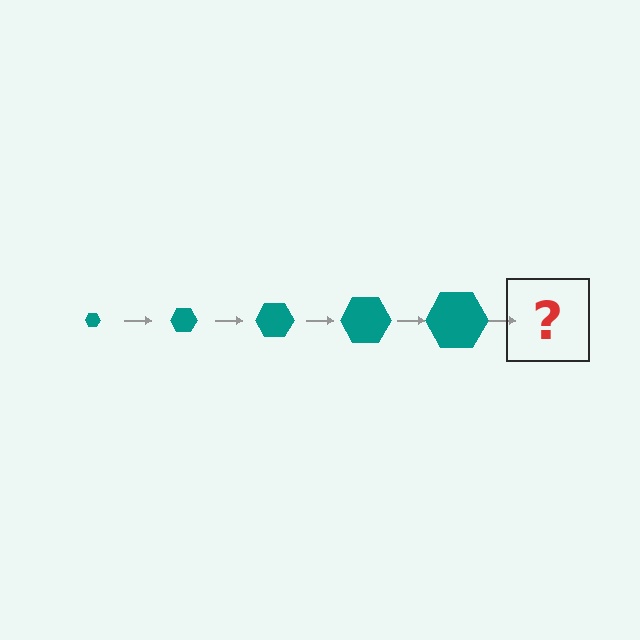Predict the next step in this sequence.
The next step is a teal hexagon, larger than the previous one.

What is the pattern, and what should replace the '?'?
The pattern is that the hexagon gets progressively larger each step. The '?' should be a teal hexagon, larger than the previous one.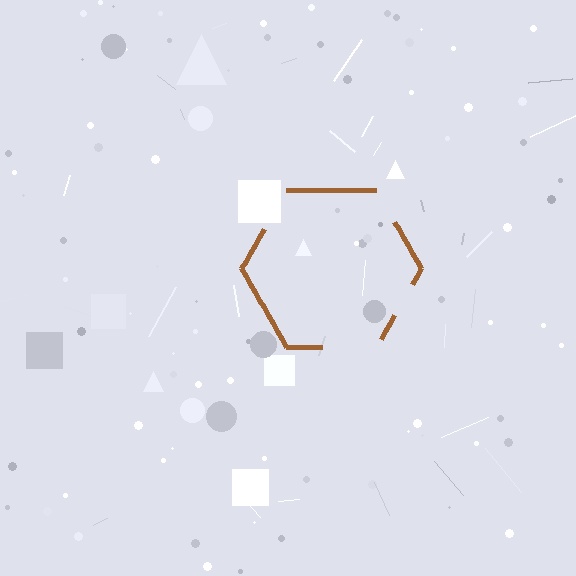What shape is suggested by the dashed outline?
The dashed outline suggests a hexagon.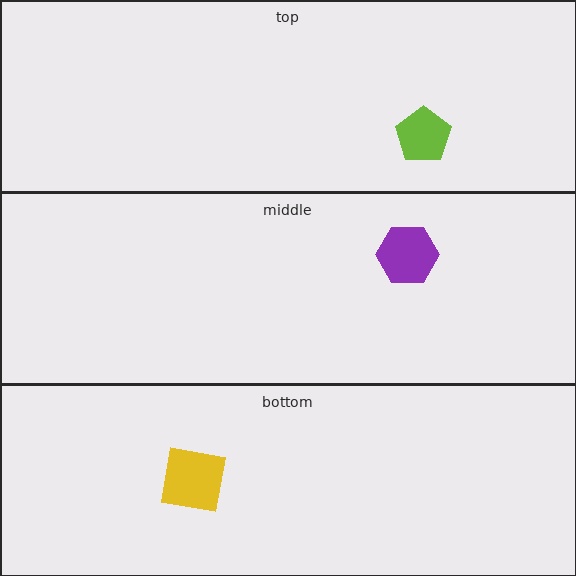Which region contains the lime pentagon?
The top region.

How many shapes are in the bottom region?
1.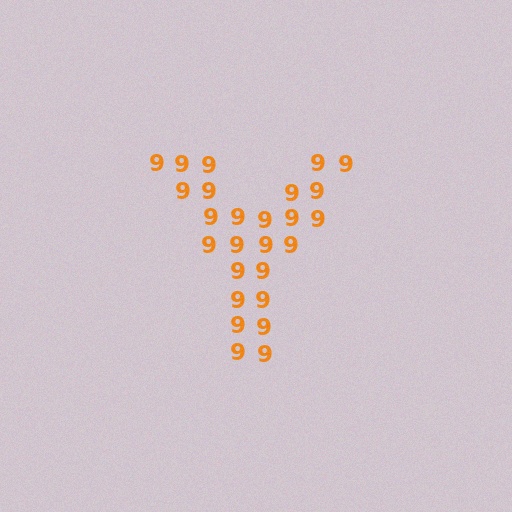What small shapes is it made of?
It is made of small digit 9's.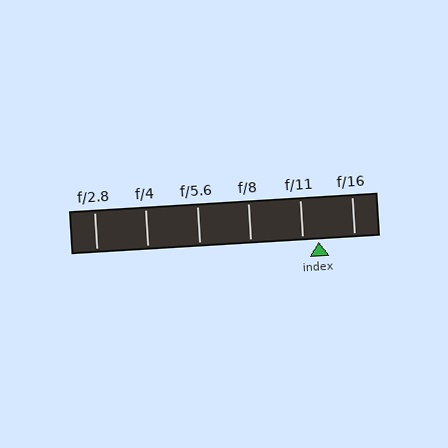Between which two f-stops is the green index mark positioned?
The index mark is between f/11 and f/16.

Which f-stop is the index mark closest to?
The index mark is closest to f/11.